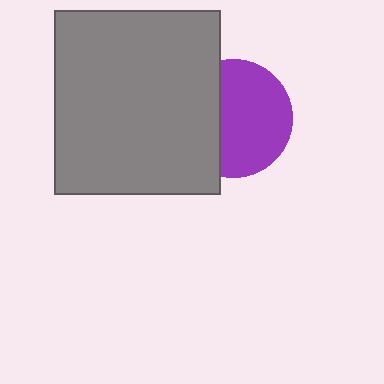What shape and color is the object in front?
The object in front is a gray rectangle.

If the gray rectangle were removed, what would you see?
You would see the complete purple circle.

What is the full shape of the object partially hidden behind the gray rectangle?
The partially hidden object is a purple circle.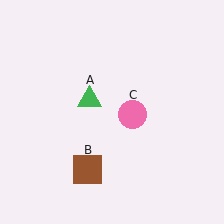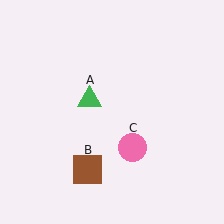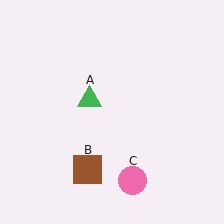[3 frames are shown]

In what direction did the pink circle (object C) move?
The pink circle (object C) moved down.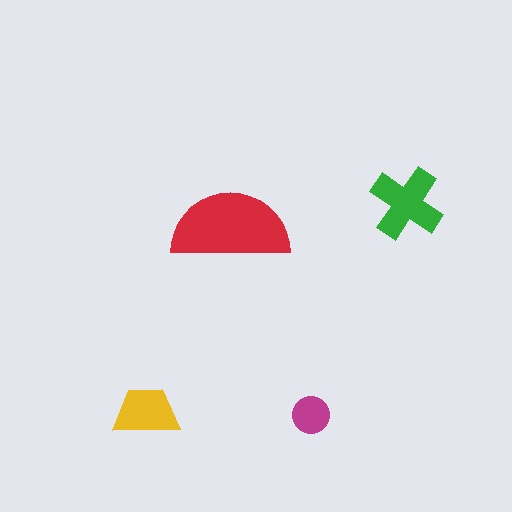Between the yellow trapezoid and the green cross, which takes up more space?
The green cross.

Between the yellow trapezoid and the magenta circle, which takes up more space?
The yellow trapezoid.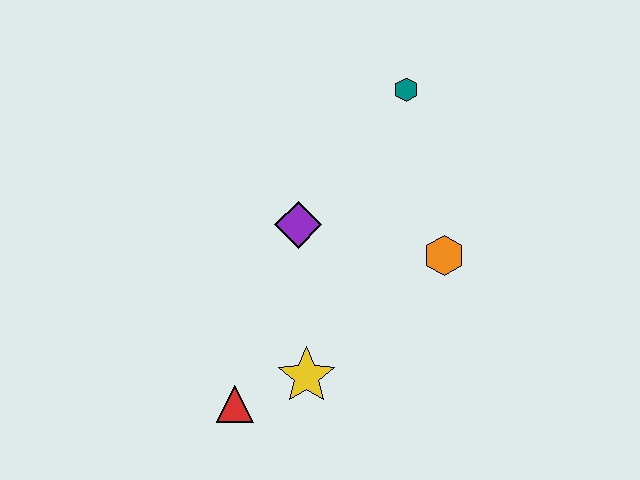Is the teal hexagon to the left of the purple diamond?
No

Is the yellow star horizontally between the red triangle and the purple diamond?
No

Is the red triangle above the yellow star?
No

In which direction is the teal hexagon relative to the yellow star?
The teal hexagon is above the yellow star.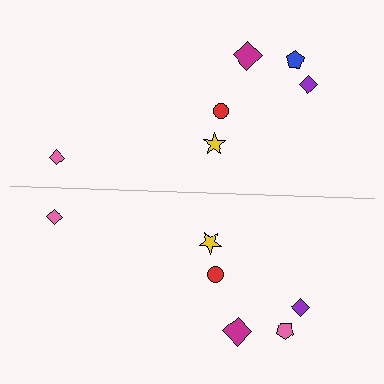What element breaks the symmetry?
The pink pentagon on the bottom side breaks the symmetry — its mirror counterpart is blue.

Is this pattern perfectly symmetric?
No, the pattern is not perfectly symmetric. The pink pentagon on the bottom side breaks the symmetry — its mirror counterpart is blue.